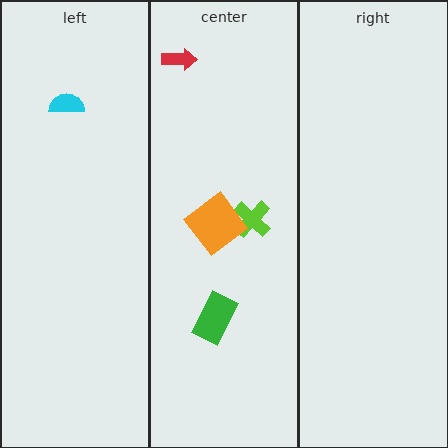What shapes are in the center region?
The lime cross, the red arrow, the orange diamond, the green rectangle.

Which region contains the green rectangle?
The center region.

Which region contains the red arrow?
The center region.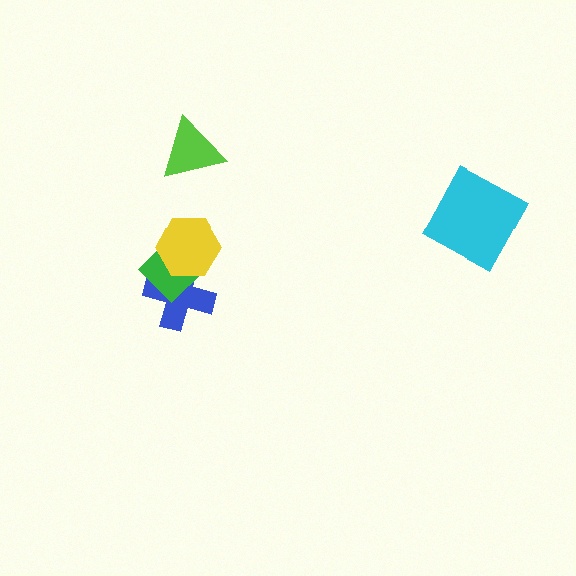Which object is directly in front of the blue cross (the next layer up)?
The green diamond is directly in front of the blue cross.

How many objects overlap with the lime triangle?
0 objects overlap with the lime triangle.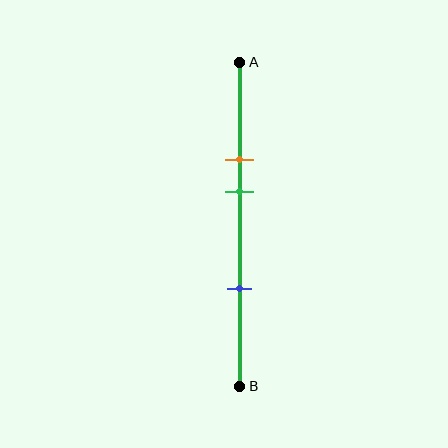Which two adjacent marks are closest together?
The orange and green marks are the closest adjacent pair.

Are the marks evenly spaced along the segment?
No, the marks are not evenly spaced.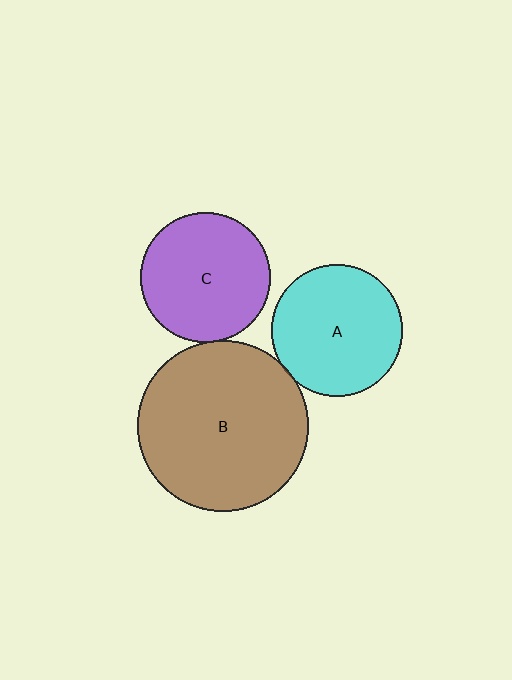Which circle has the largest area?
Circle B (brown).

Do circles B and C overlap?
Yes.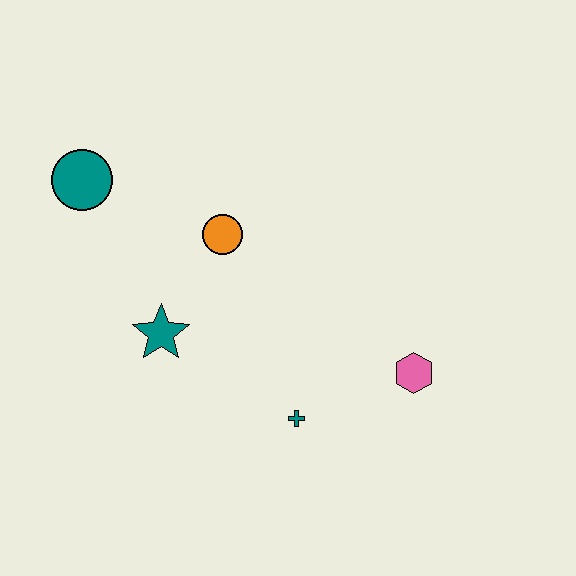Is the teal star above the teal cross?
Yes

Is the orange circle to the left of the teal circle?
No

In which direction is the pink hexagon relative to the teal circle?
The pink hexagon is to the right of the teal circle.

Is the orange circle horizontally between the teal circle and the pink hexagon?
Yes